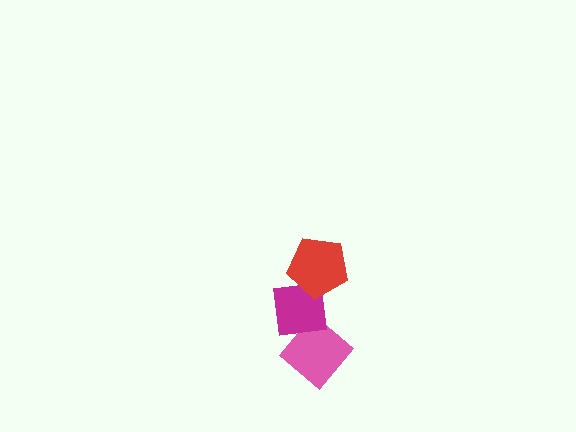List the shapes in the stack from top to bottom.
From top to bottom: the red pentagon, the magenta square, the pink diamond.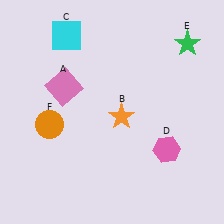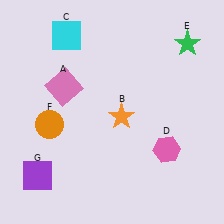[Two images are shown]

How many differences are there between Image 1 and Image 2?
There is 1 difference between the two images.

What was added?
A purple square (G) was added in Image 2.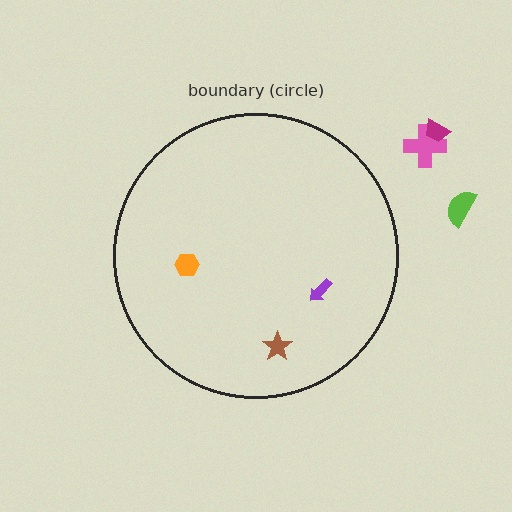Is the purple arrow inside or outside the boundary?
Inside.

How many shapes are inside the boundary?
3 inside, 3 outside.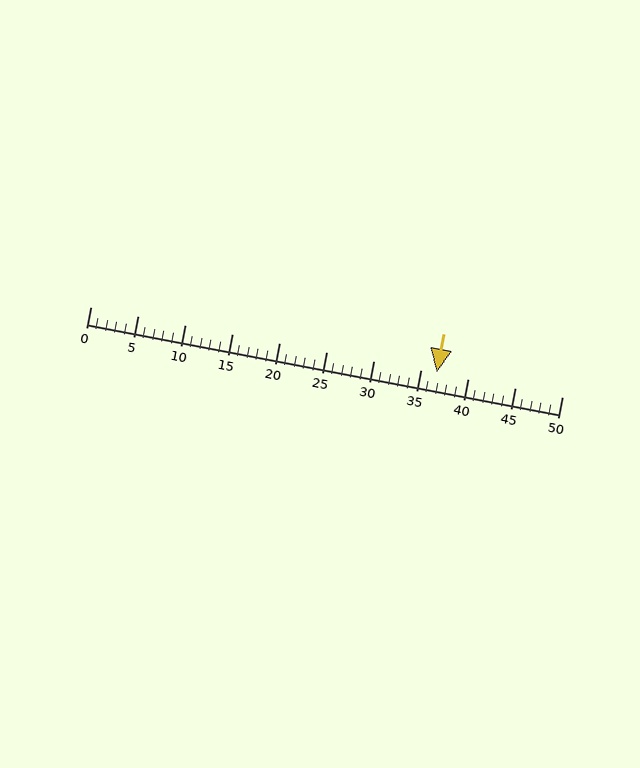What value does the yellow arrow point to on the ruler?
The yellow arrow points to approximately 37.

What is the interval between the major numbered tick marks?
The major tick marks are spaced 5 units apart.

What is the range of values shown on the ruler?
The ruler shows values from 0 to 50.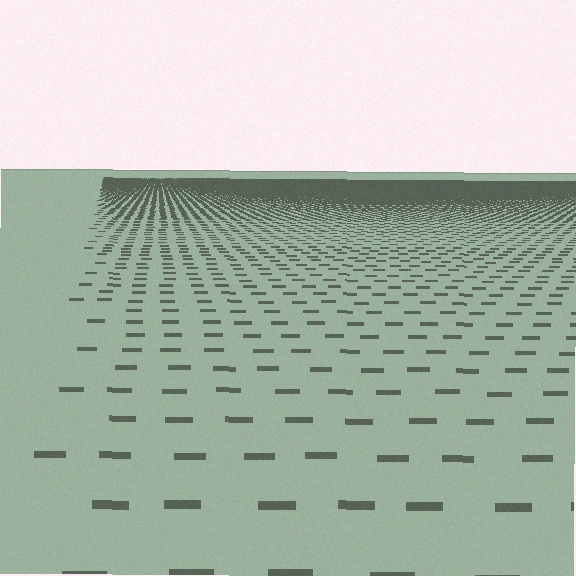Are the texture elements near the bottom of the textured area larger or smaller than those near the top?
Larger. Near the bottom, elements are closer to the viewer and appear at a bigger on-screen size.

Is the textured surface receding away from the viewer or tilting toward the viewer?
The surface is receding away from the viewer. Texture elements get smaller and denser toward the top.